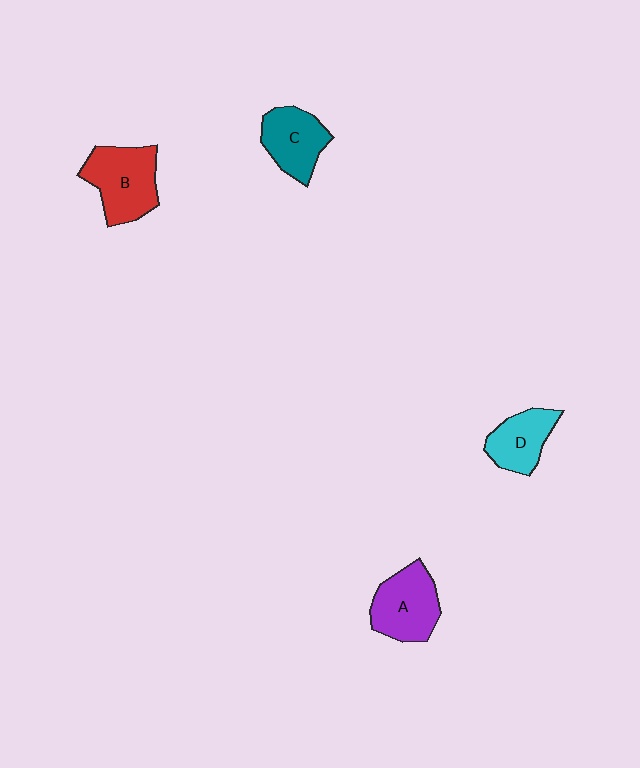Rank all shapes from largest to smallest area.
From largest to smallest: B (red), A (purple), C (teal), D (cyan).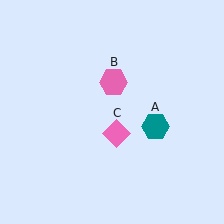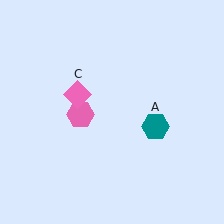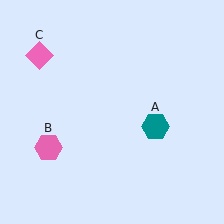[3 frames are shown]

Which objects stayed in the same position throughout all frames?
Teal hexagon (object A) remained stationary.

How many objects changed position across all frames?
2 objects changed position: pink hexagon (object B), pink diamond (object C).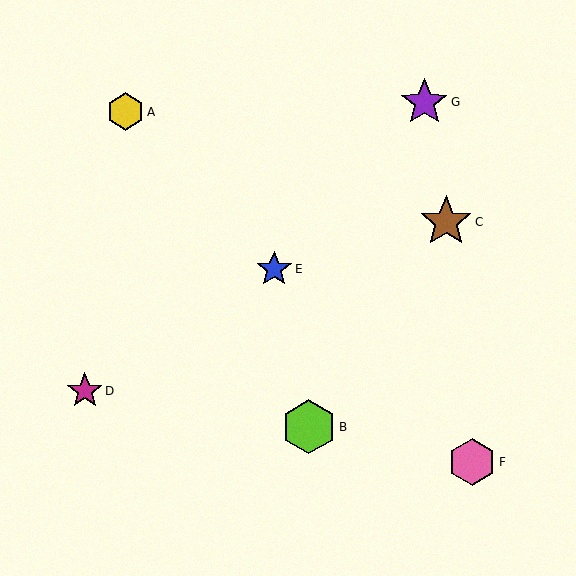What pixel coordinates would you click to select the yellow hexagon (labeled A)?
Click at (126, 112) to select the yellow hexagon A.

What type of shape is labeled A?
Shape A is a yellow hexagon.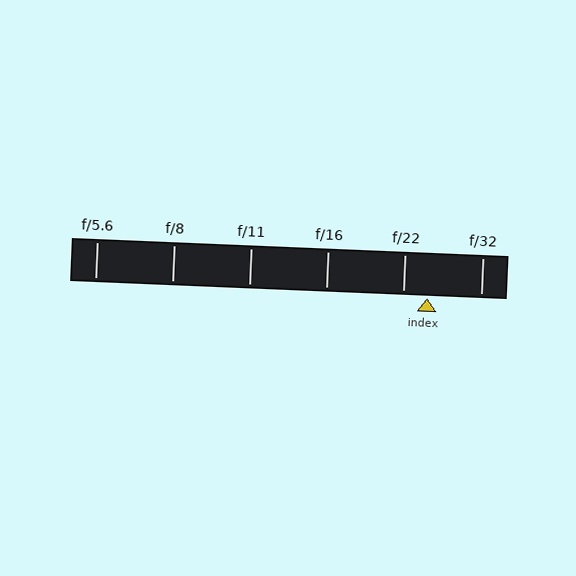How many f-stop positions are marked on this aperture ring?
There are 6 f-stop positions marked.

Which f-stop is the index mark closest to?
The index mark is closest to f/22.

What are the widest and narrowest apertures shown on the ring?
The widest aperture shown is f/5.6 and the narrowest is f/32.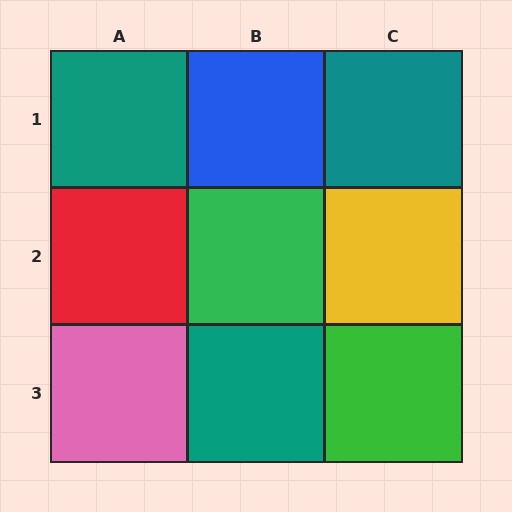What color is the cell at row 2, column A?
Red.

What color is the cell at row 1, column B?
Blue.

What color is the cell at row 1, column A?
Teal.